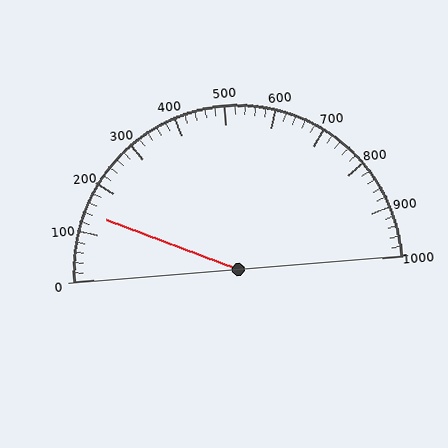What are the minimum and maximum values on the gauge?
The gauge ranges from 0 to 1000.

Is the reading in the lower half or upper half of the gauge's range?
The reading is in the lower half of the range (0 to 1000).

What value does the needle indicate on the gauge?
The needle indicates approximately 140.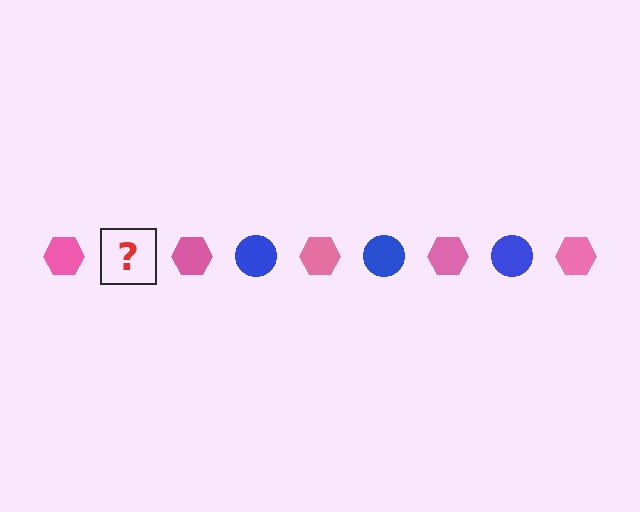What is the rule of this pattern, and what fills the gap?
The rule is that the pattern alternates between pink hexagon and blue circle. The gap should be filled with a blue circle.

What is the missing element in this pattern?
The missing element is a blue circle.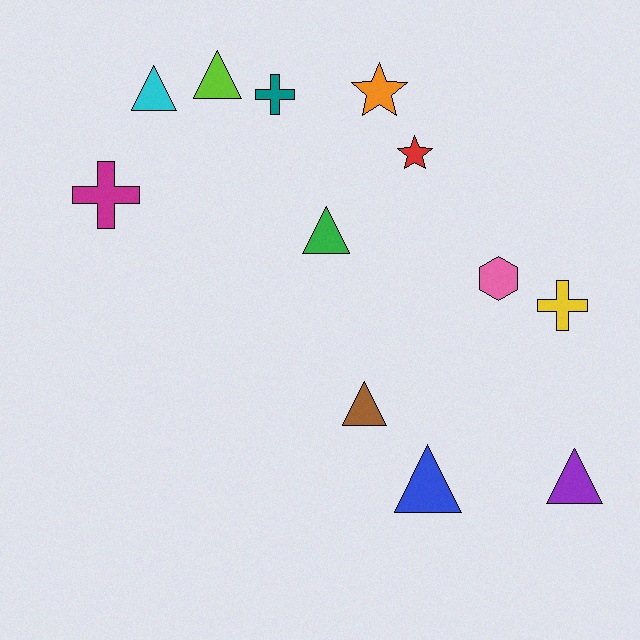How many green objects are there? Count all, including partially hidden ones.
There is 1 green object.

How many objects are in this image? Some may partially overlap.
There are 12 objects.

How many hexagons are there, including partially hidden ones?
There is 1 hexagon.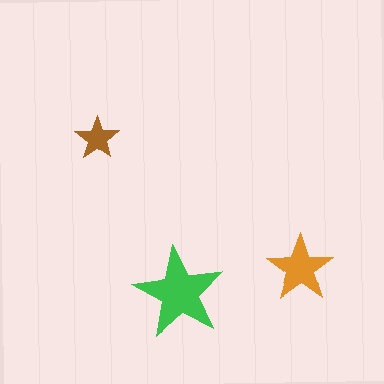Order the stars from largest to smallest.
the green one, the orange one, the brown one.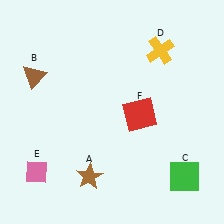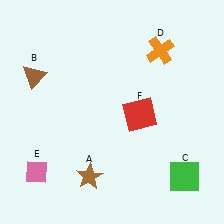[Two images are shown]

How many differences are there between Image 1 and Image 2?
There is 1 difference between the two images.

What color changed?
The cross (D) changed from yellow in Image 1 to orange in Image 2.